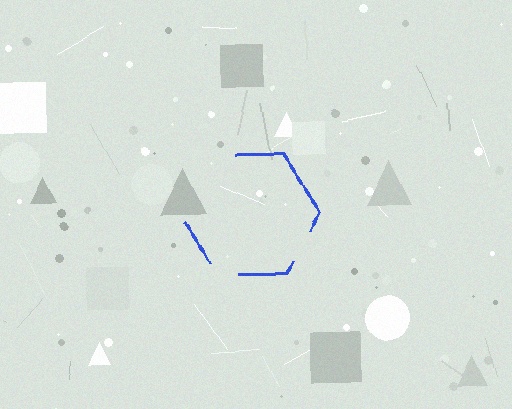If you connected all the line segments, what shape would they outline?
They would outline a hexagon.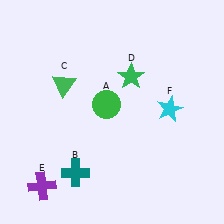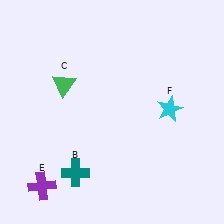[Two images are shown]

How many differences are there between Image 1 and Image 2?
There are 2 differences between the two images.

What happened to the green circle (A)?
The green circle (A) was removed in Image 2. It was in the top-left area of Image 1.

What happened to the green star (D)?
The green star (D) was removed in Image 2. It was in the top-right area of Image 1.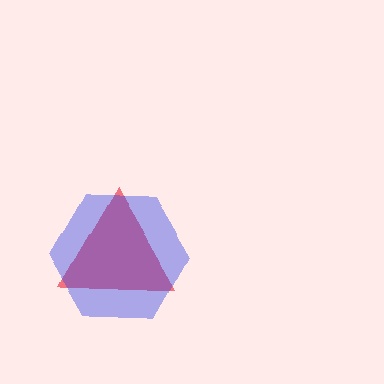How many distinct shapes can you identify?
There are 2 distinct shapes: a red triangle, a blue hexagon.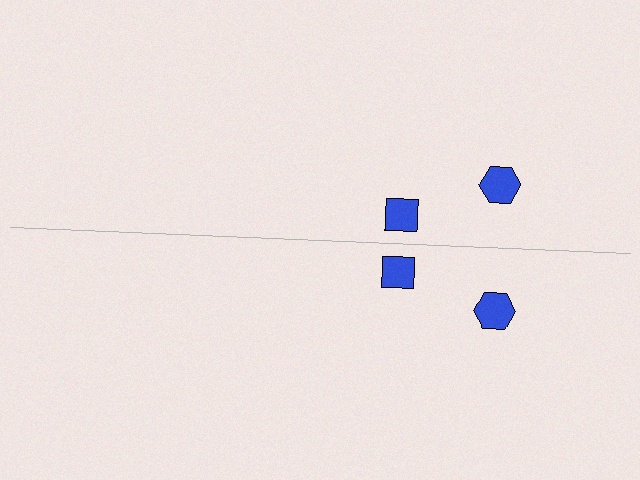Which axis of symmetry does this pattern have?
The pattern has a horizontal axis of symmetry running through the center of the image.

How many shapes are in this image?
There are 4 shapes in this image.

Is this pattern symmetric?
Yes, this pattern has bilateral (reflection) symmetry.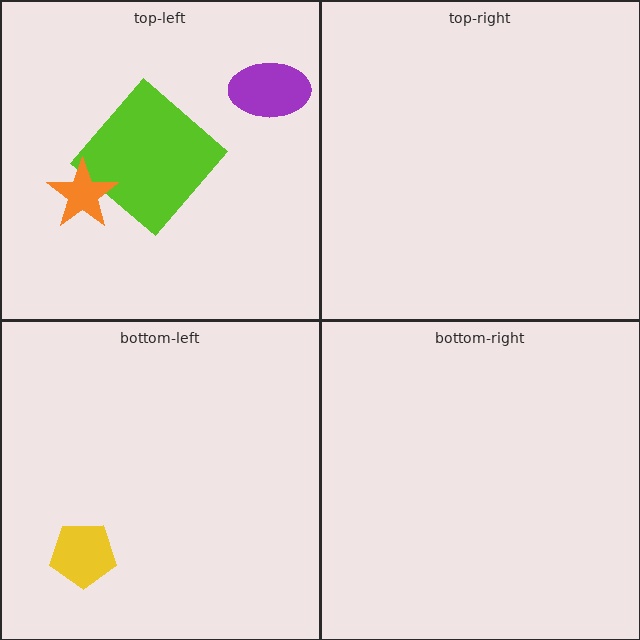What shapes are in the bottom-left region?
The yellow pentagon.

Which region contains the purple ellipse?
The top-left region.